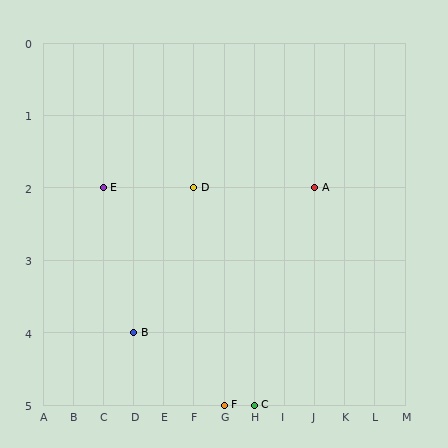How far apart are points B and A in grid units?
Points B and A are 6 columns and 2 rows apart (about 6.3 grid units diagonally).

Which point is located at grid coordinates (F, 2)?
Point D is at (F, 2).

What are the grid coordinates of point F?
Point F is at grid coordinates (G, 5).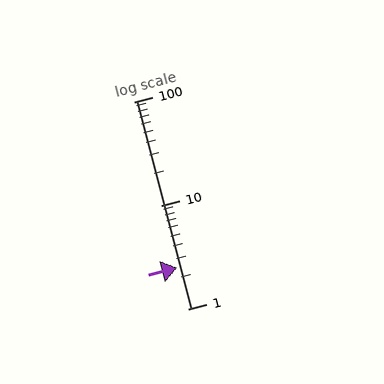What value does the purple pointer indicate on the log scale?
The pointer indicates approximately 2.5.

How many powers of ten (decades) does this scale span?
The scale spans 2 decades, from 1 to 100.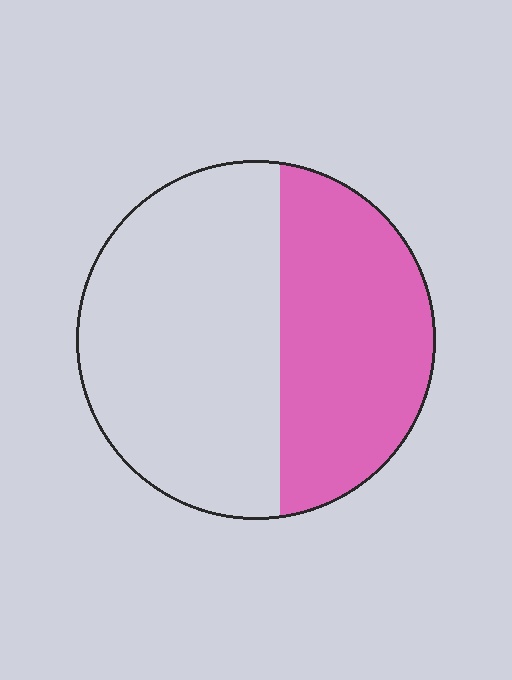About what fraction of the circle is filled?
About two fifths (2/5).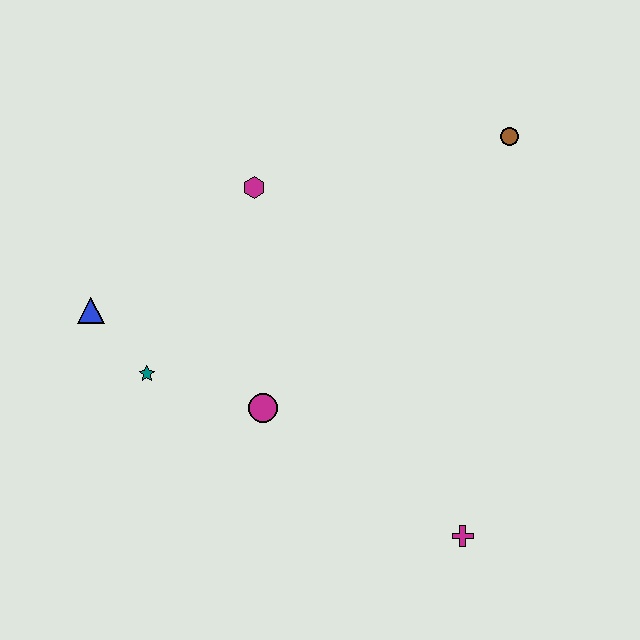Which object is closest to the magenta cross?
The magenta circle is closest to the magenta cross.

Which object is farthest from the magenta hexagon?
The magenta cross is farthest from the magenta hexagon.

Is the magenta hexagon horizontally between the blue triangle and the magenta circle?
Yes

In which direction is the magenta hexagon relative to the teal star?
The magenta hexagon is above the teal star.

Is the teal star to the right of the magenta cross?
No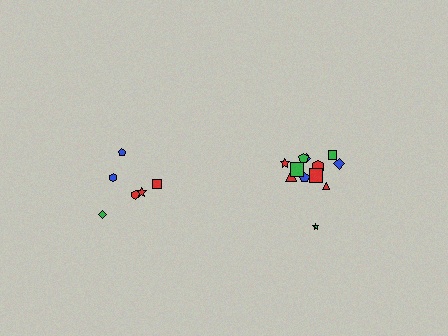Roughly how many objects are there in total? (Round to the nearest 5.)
Roughly 20 objects in total.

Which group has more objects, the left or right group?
The right group.